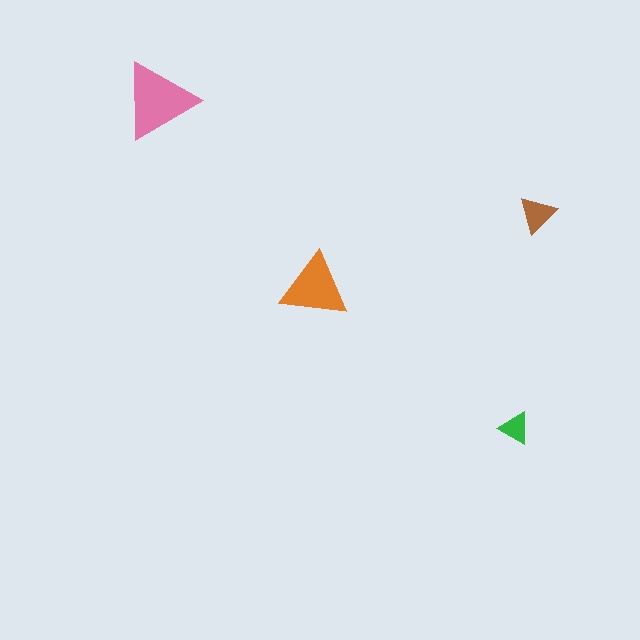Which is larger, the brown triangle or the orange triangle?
The orange one.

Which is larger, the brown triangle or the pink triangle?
The pink one.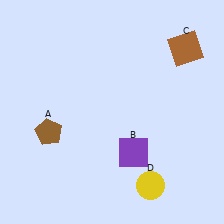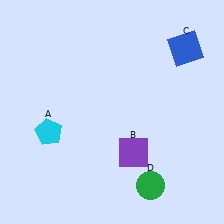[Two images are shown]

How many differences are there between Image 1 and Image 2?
There are 3 differences between the two images.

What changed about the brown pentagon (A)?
In Image 1, A is brown. In Image 2, it changed to cyan.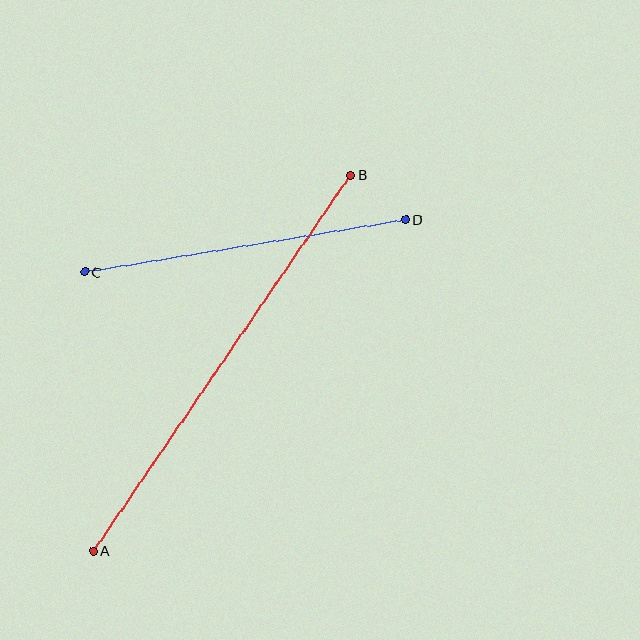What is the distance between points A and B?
The distance is approximately 455 pixels.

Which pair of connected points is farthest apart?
Points A and B are farthest apart.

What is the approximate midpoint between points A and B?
The midpoint is at approximately (222, 363) pixels.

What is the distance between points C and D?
The distance is approximately 325 pixels.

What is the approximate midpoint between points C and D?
The midpoint is at approximately (245, 245) pixels.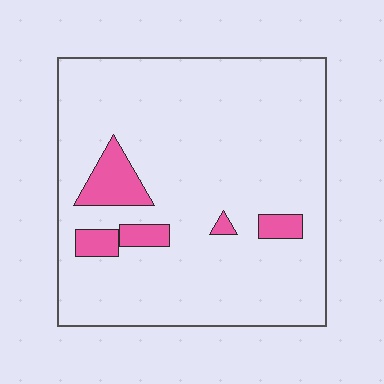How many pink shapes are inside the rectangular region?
5.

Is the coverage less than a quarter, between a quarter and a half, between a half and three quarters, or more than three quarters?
Less than a quarter.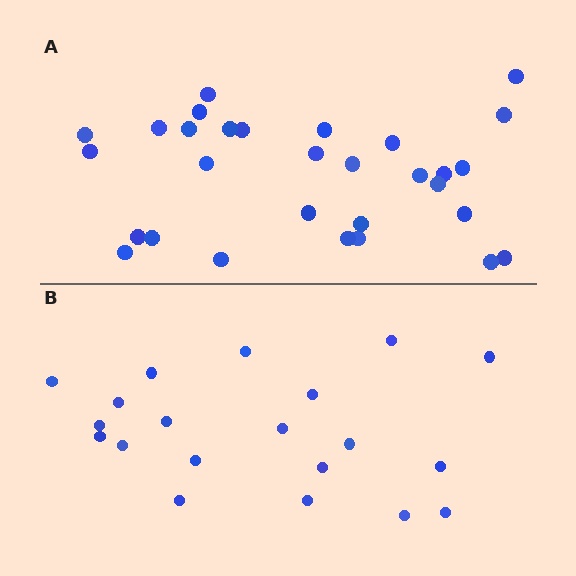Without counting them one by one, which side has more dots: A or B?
Region A (the top region) has more dots.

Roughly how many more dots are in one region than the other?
Region A has roughly 10 or so more dots than region B.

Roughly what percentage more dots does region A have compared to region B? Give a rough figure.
About 50% more.